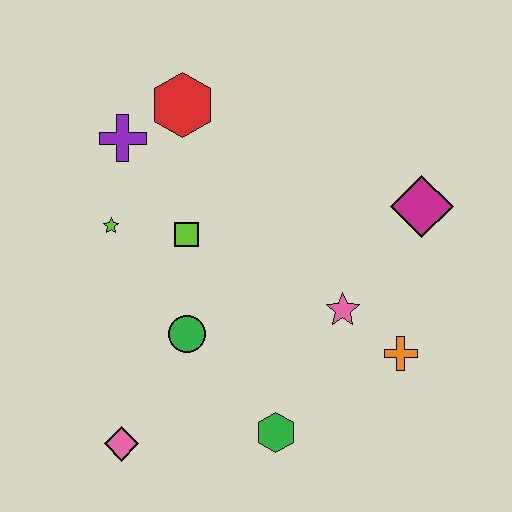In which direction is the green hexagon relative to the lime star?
The green hexagon is below the lime star.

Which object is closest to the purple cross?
The red hexagon is closest to the purple cross.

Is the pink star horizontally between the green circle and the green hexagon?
No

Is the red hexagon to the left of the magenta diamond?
Yes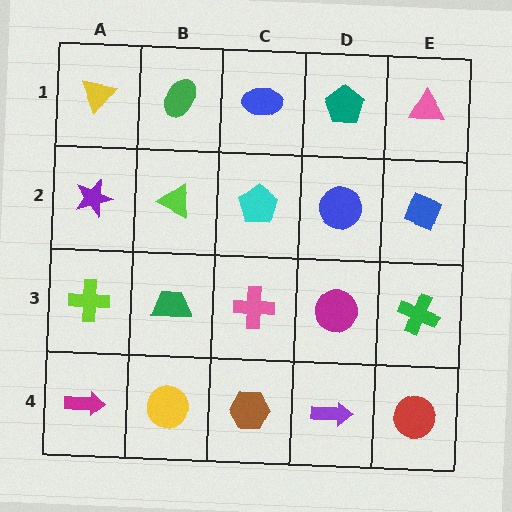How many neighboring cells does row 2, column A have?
3.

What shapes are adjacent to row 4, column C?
A pink cross (row 3, column C), a yellow circle (row 4, column B), a purple arrow (row 4, column D).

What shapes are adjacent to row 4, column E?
A green cross (row 3, column E), a purple arrow (row 4, column D).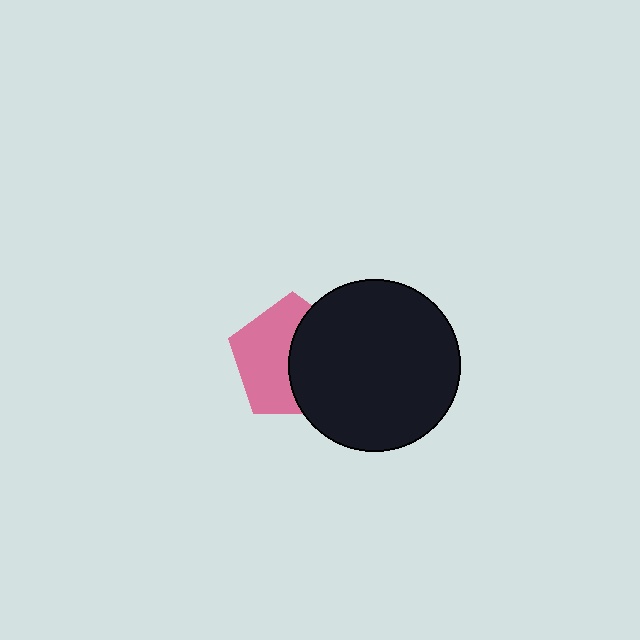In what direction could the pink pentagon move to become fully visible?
The pink pentagon could move left. That would shift it out from behind the black circle entirely.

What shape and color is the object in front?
The object in front is a black circle.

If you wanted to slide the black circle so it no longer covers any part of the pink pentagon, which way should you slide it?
Slide it right — that is the most direct way to separate the two shapes.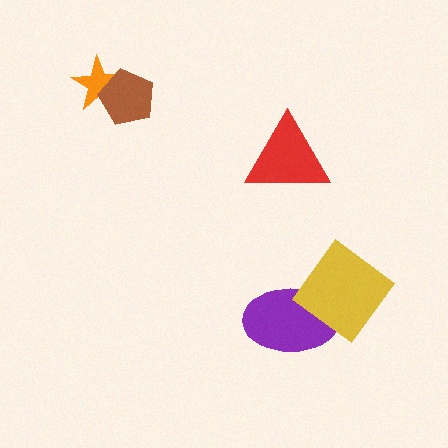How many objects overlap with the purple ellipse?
1 object overlaps with the purple ellipse.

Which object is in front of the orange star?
The brown pentagon is in front of the orange star.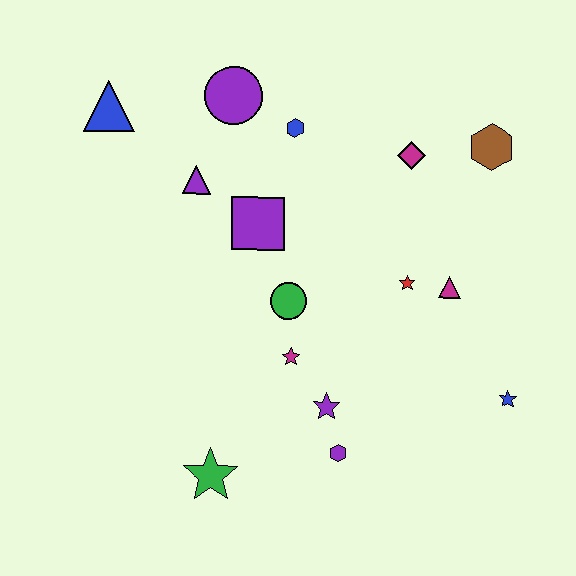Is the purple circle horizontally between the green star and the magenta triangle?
Yes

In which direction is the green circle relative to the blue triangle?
The green circle is below the blue triangle.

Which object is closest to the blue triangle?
The purple triangle is closest to the blue triangle.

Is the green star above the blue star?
No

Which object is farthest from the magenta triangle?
The blue triangle is farthest from the magenta triangle.